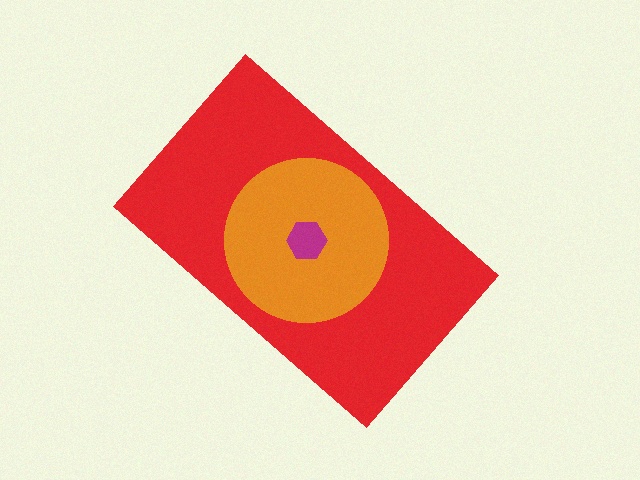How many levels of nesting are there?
3.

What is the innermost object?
The magenta hexagon.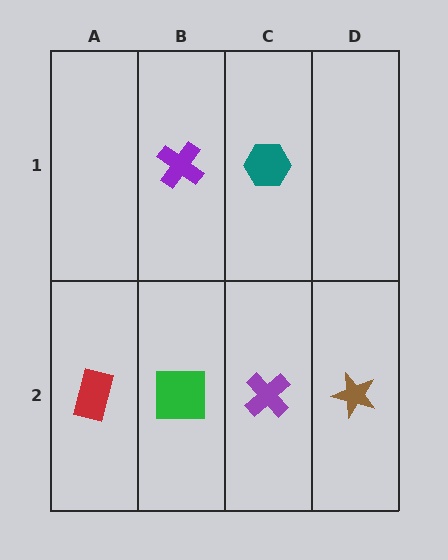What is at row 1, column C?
A teal hexagon.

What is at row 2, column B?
A green square.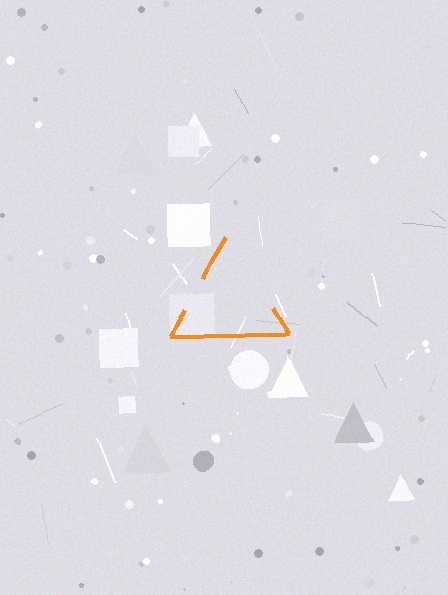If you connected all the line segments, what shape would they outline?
They would outline a triangle.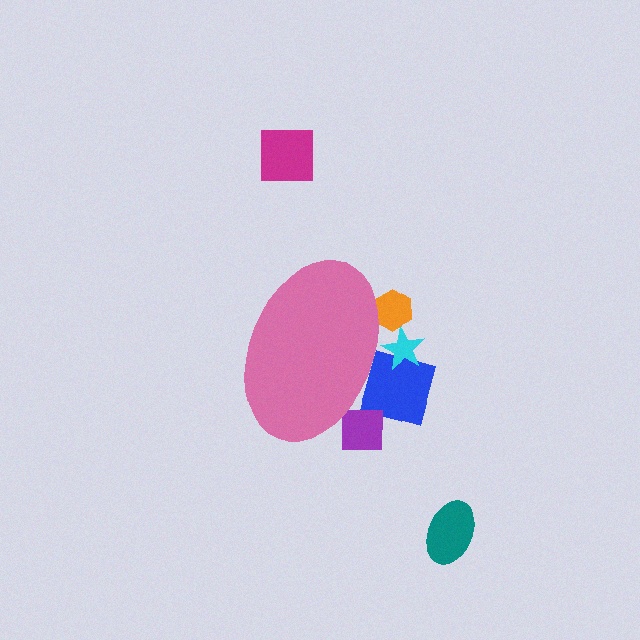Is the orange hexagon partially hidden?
Yes, the orange hexagon is partially hidden behind the pink ellipse.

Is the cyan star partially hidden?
Yes, the cyan star is partially hidden behind the pink ellipse.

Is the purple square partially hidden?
Yes, the purple square is partially hidden behind the pink ellipse.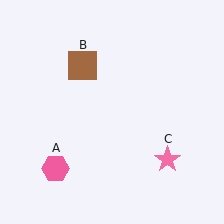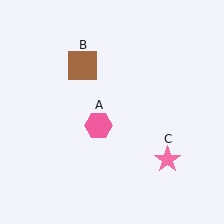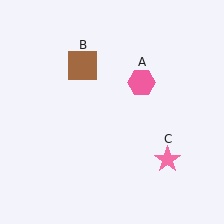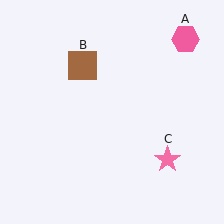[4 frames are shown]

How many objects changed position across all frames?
1 object changed position: pink hexagon (object A).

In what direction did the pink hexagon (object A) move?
The pink hexagon (object A) moved up and to the right.